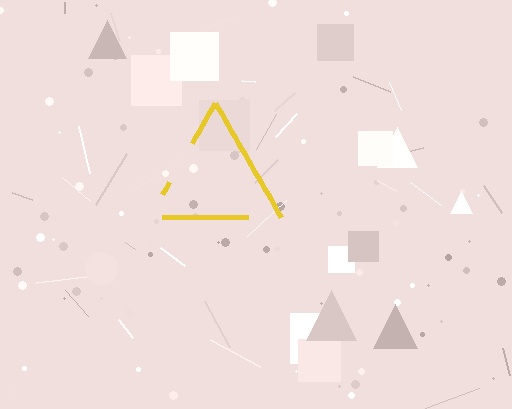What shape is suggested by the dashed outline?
The dashed outline suggests a triangle.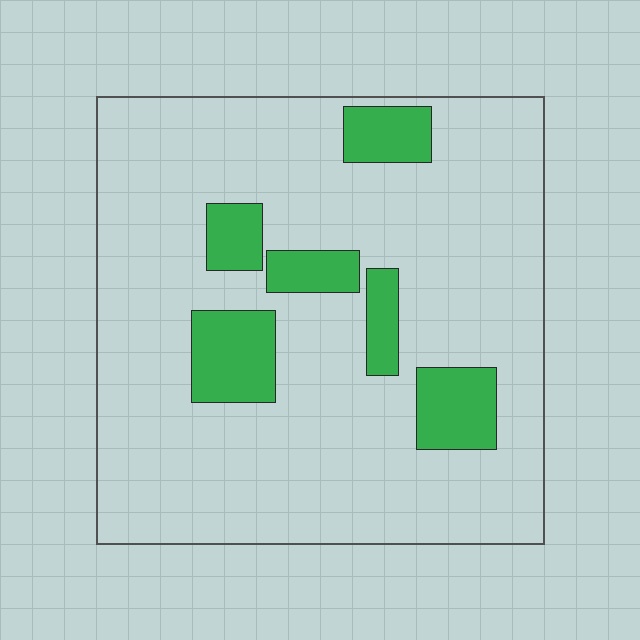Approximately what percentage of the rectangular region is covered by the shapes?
Approximately 15%.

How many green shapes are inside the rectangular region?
6.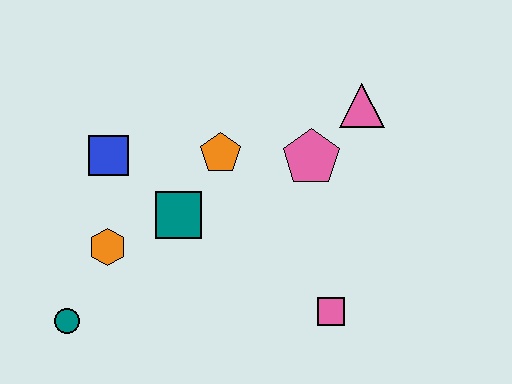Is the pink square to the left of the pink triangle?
Yes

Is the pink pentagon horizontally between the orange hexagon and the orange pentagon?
No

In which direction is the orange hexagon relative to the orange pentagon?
The orange hexagon is to the left of the orange pentagon.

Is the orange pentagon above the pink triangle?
No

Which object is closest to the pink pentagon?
The pink triangle is closest to the pink pentagon.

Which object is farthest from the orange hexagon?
The pink triangle is farthest from the orange hexagon.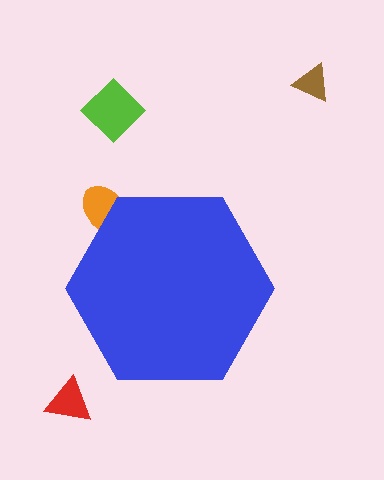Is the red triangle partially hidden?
No, the red triangle is fully visible.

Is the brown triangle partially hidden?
No, the brown triangle is fully visible.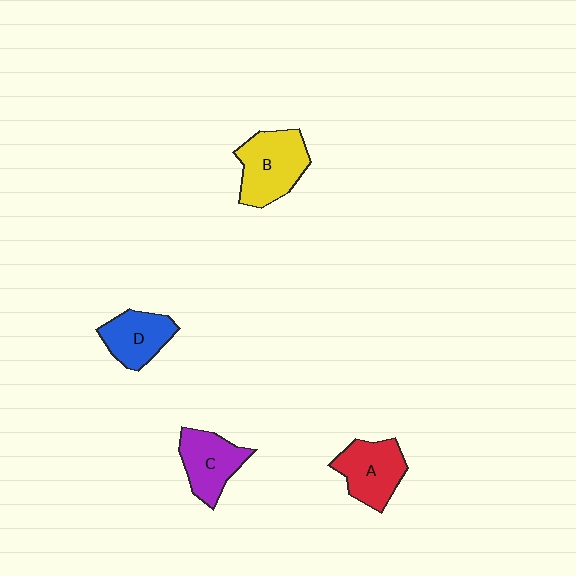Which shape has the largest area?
Shape B (yellow).